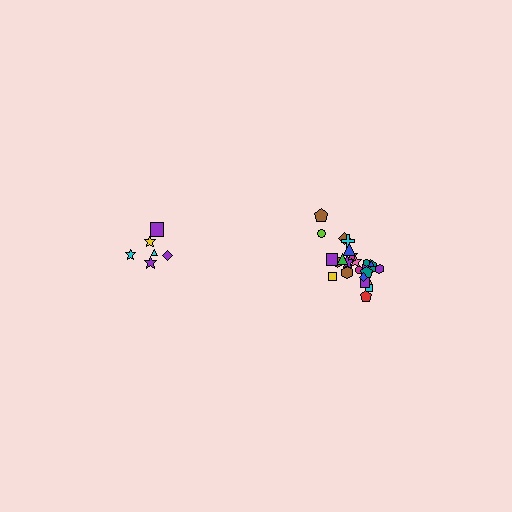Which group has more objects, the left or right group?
The right group.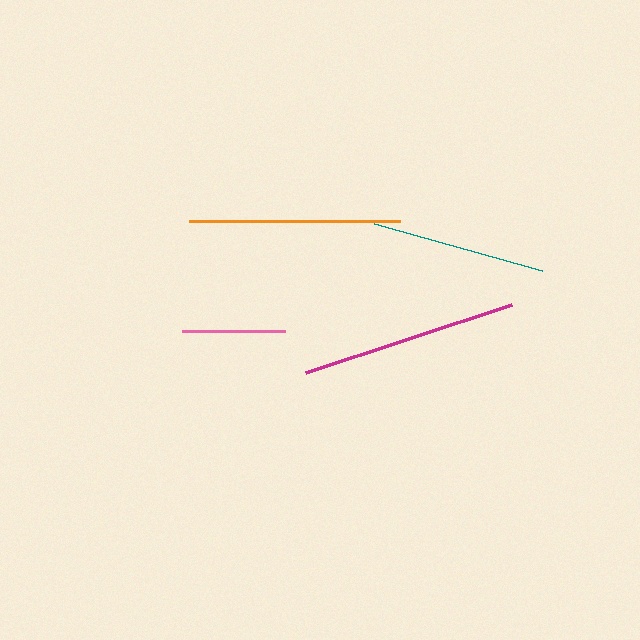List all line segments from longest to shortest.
From longest to shortest: magenta, orange, teal, pink.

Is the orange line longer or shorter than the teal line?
The orange line is longer than the teal line.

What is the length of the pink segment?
The pink segment is approximately 103 pixels long.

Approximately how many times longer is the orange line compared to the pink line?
The orange line is approximately 2.0 times the length of the pink line.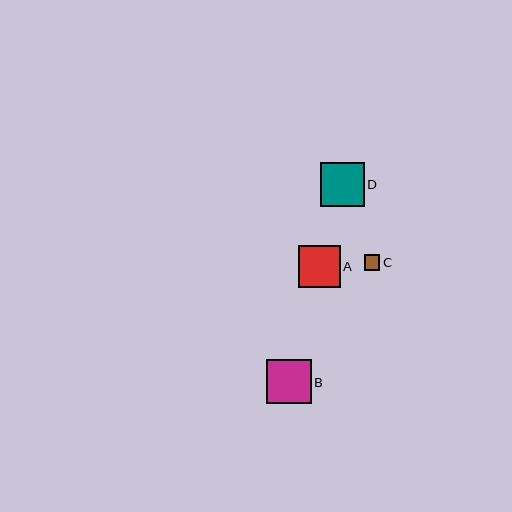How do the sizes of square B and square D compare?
Square B and square D are approximately the same size.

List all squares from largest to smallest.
From largest to smallest: B, D, A, C.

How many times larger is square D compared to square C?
Square D is approximately 2.8 times the size of square C.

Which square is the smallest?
Square C is the smallest with a size of approximately 16 pixels.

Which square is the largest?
Square B is the largest with a size of approximately 45 pixels.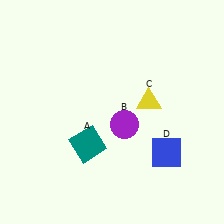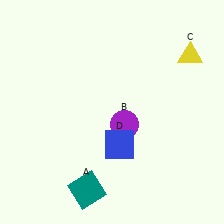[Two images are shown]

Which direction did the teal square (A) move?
The teal square (A) moved down.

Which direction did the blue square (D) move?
The blue square (D) moved left.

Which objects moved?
The objects that moved are: the teal square (A), the yellow triangle (C), the blue square (D).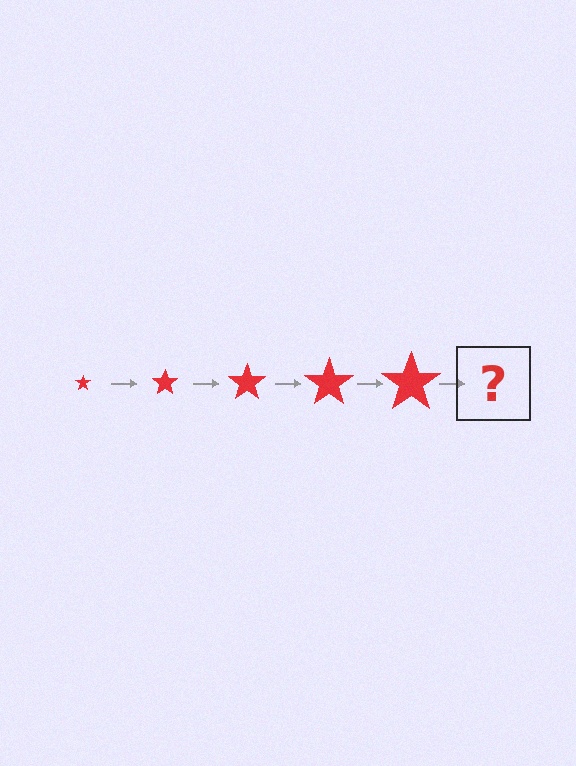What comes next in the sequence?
The next element should be a red star, larger than the previous one.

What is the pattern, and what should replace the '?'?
The pattern is that the star gets progressively larger each step. The '?' should be a red star, larger than the previous one.